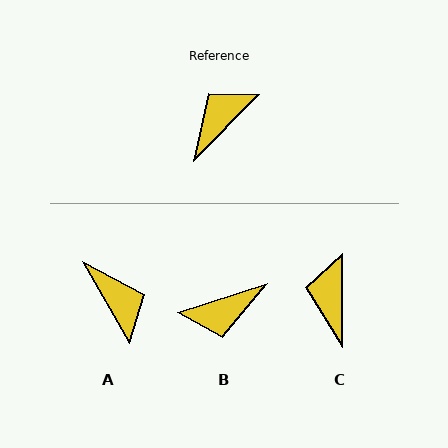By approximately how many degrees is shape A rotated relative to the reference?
Approximately 106 degrees clockwise.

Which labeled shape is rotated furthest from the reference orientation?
B, about 152 degrees away.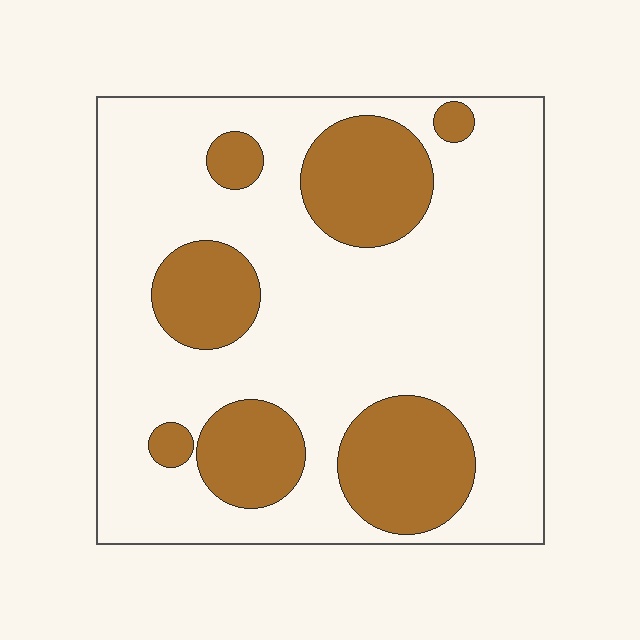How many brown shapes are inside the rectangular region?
7.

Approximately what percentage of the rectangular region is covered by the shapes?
Approximately 25%.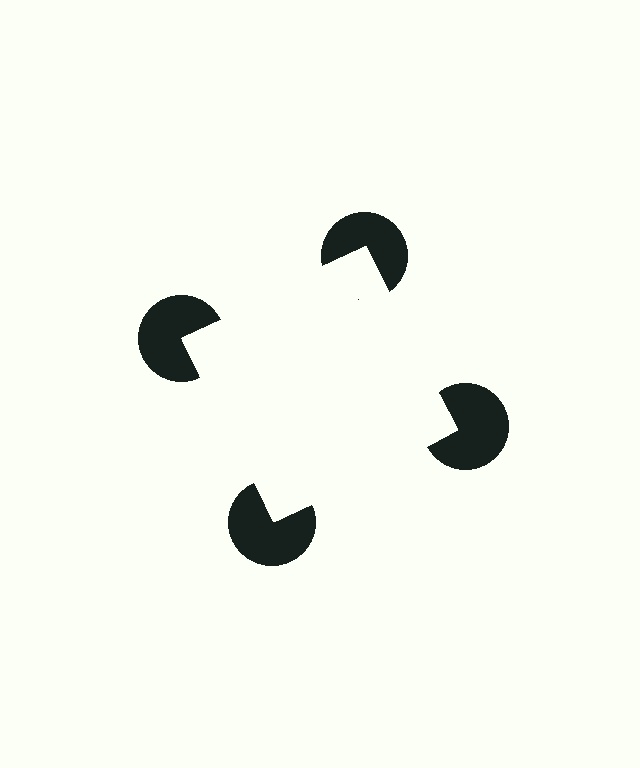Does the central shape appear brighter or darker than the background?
It typically appears slightly brighter than the background, even though no actual brightness change is drawn.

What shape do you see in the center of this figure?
An illusory square — its edges are inferred from the aligned wedge cuts in the pac-man discs, not physically drawn.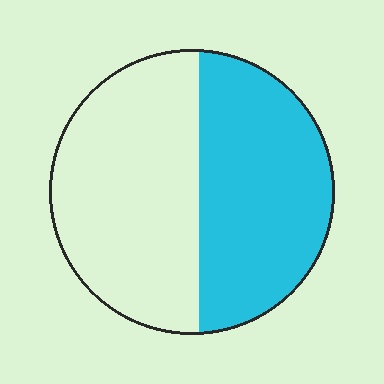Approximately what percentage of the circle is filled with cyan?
Approximately 45%.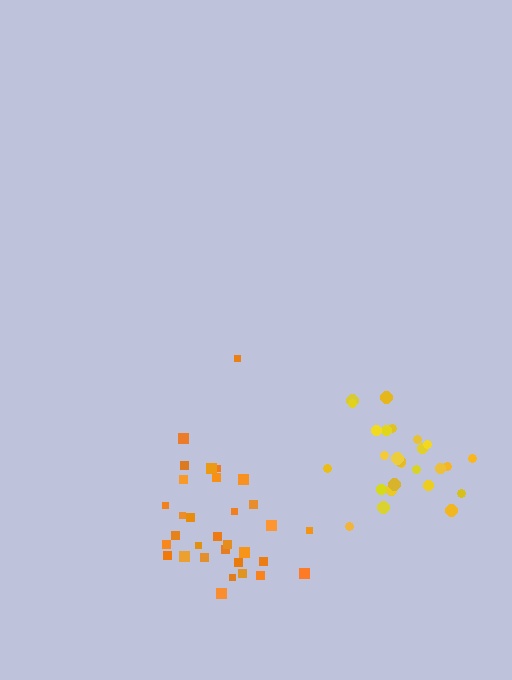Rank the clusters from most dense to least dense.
yellow, orange.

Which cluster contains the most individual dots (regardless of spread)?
Orange (32).